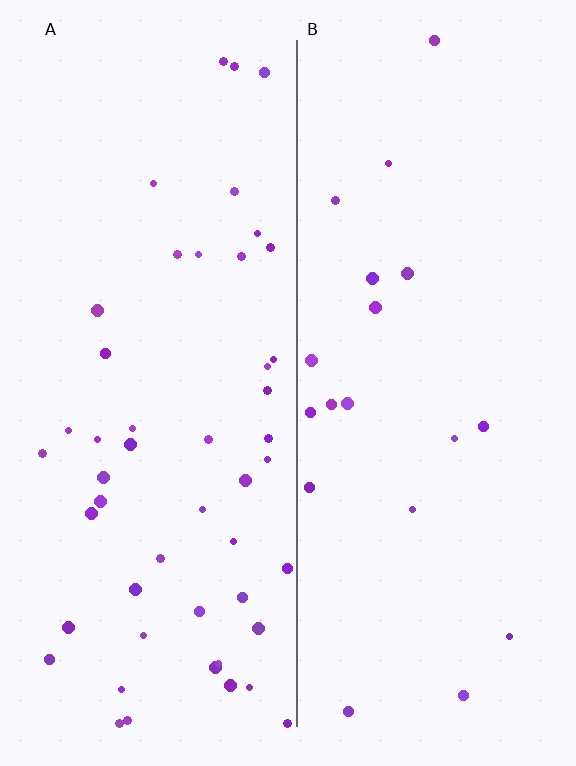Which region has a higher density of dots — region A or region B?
A (the left).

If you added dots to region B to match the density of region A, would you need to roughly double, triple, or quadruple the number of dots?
Approximately triple.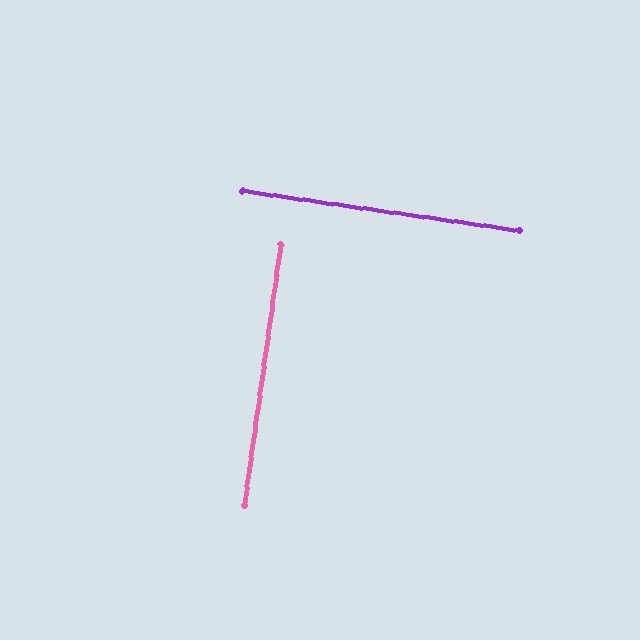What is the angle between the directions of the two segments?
Approximately 90 degrees.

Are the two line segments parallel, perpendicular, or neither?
Perpendicular — they meet at approximately 90°.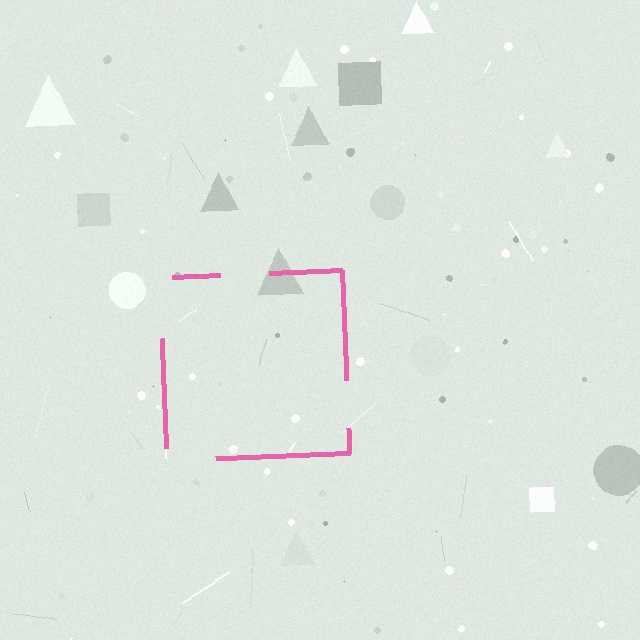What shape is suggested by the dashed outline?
The dashed outline suggests a square.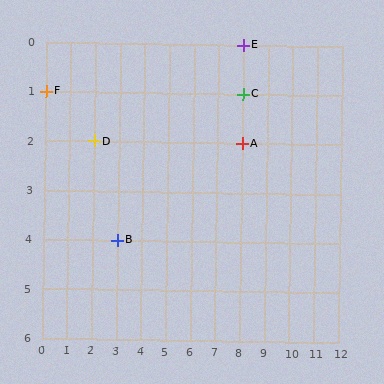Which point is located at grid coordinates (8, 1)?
Point C is at (8, 1).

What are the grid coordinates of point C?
Point C is at grid coordinates (8, 1).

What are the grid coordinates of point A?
Point A is at grid coordinates (8, 2).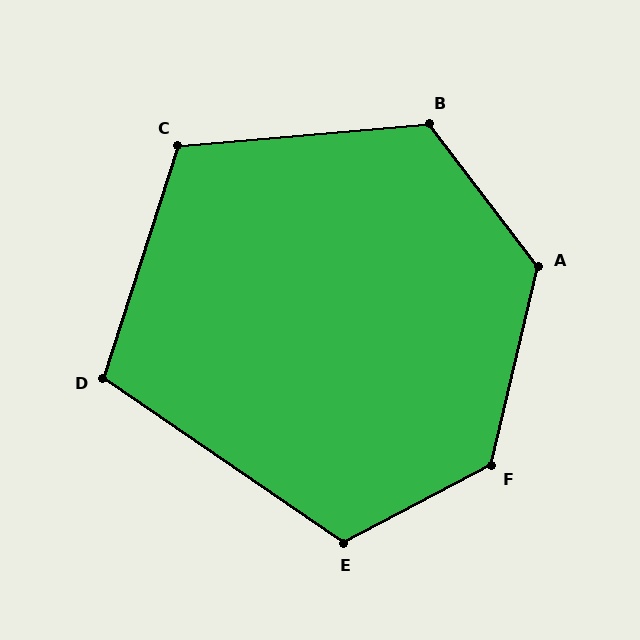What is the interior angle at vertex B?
Approximately 122 degrees (obtuse).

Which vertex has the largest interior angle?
F, at approximately 131 degrees.